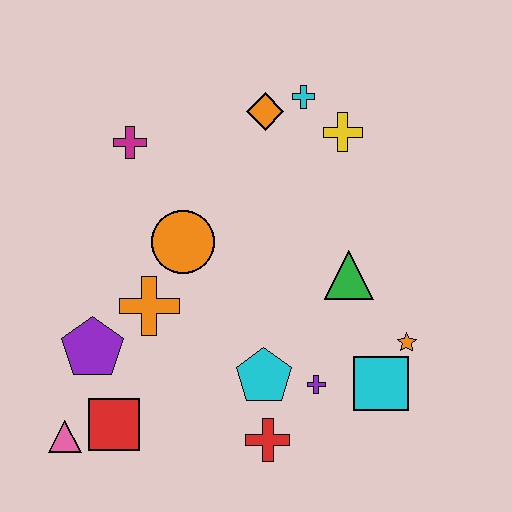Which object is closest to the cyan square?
The orange star is closest to the cyan square.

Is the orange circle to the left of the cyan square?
Yes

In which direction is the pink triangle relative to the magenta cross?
The pink triangle is below the magenta cross.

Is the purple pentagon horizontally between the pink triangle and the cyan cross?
Yes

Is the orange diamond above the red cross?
Yes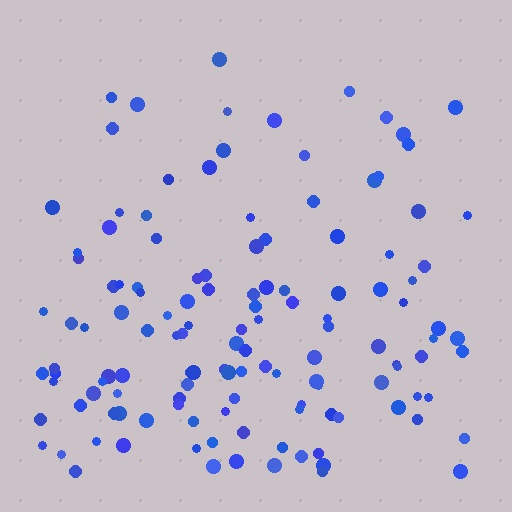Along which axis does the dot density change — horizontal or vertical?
Vertical.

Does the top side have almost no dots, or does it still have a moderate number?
Still a moderate number, just noticeably fewer than the bottom.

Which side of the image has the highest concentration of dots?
The bottom.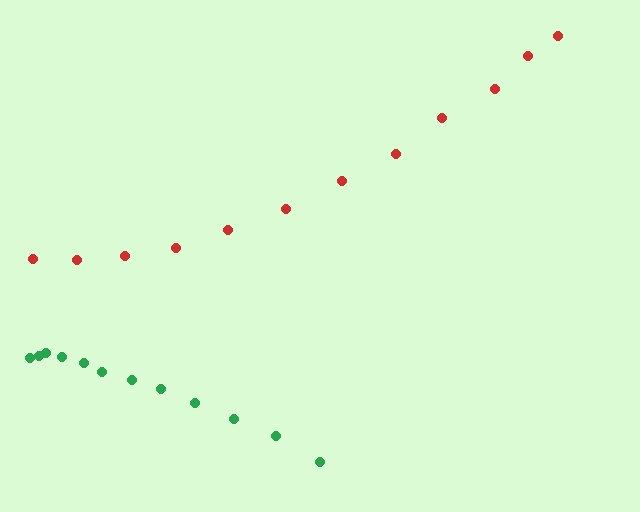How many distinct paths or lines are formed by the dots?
There are 2 distinct paths.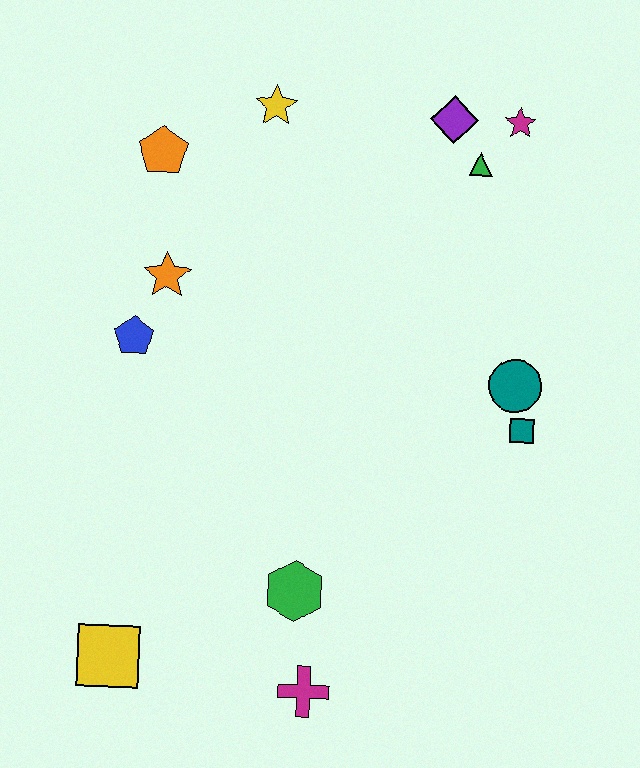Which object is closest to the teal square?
The teal circle is closest to the teal square.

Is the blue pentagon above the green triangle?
No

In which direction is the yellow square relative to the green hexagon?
The yellow square is to the left of the green hexagon.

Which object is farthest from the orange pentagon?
The magenta cross is farthest from the orange pentagon.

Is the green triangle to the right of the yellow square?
Yes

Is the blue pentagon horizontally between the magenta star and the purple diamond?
No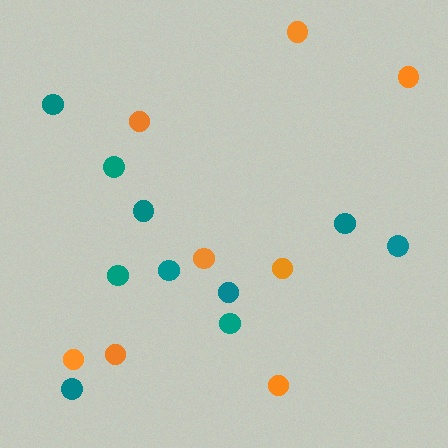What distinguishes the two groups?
There are 2 groups: one group of orange circles (8) and one group of teal circles (10).